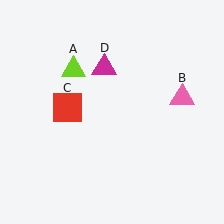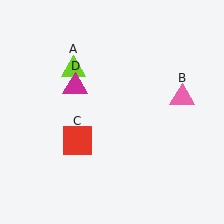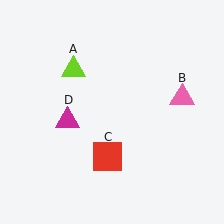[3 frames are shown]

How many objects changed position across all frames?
2 objects changed position: red square (object C), magenta triangle (object D).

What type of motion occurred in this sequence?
The red square (object C), magenta triangle (object D) rotated counterclockwise around the center of the scene.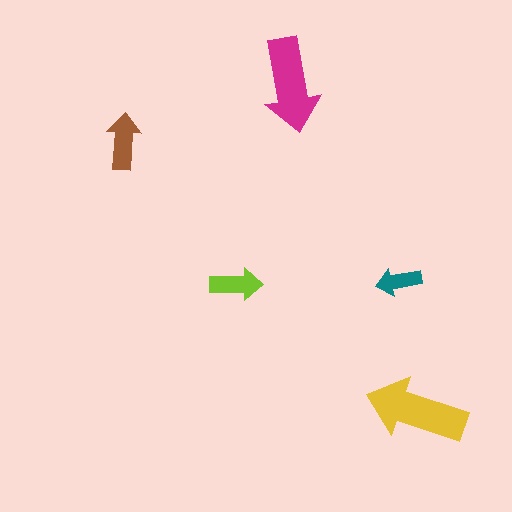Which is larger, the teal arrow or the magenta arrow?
The magenta one.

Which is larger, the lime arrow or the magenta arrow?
The magenta one.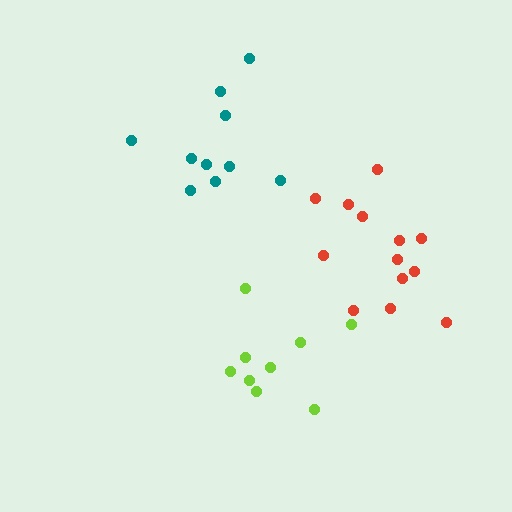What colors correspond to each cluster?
The clusters are colored: red, teal, lime.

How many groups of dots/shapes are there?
There are 3 groups.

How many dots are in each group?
Group 1: 13 dots, Group 2: 10 dots, Group 3: 9 dots (32 total).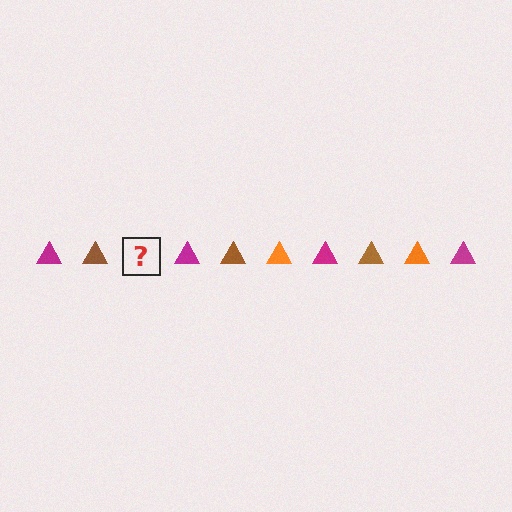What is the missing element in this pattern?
The missing element is an orange triangle.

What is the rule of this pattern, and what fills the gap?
The rule is that the pattern cycles through magenta, brown, orange triangles. The gap should be filled with an orange triangle.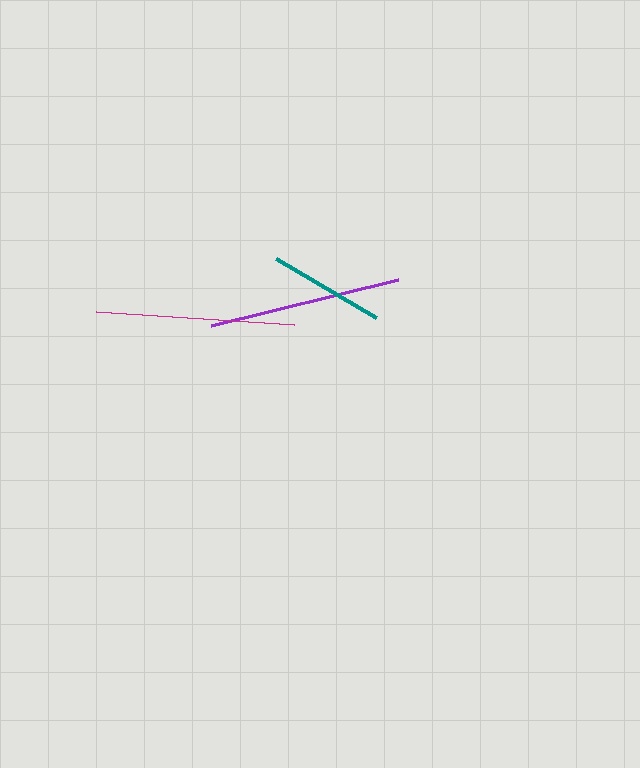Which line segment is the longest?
The magenta line is the longest at approximately 199 pixels.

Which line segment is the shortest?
The teal line is the shortest at approximately 116 pixels.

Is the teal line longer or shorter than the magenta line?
The magenta line is longer than the teal line.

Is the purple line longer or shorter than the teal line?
The purple line is longer than the teal line.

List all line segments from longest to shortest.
From longest to shortest: magenta, purple, teal.